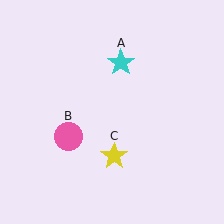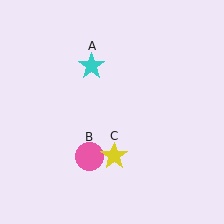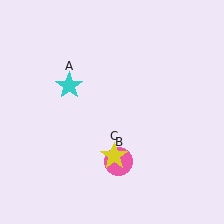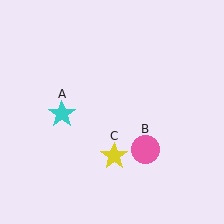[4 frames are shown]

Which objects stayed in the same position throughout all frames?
Yellow star (object C) remained stationary.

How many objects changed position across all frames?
2 objects changed position: cyan star (object A), pink circle (object B).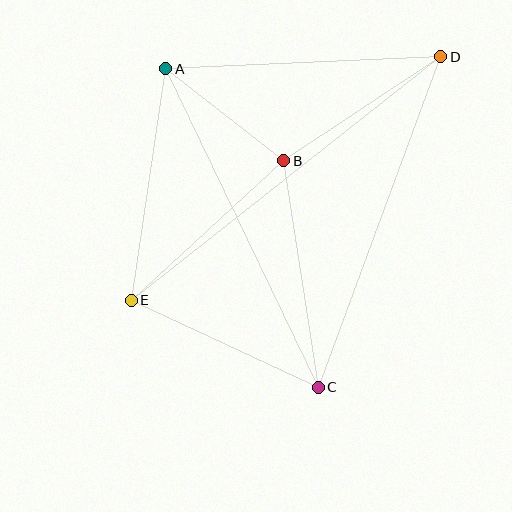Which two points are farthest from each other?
Points D and E are farthest from each other.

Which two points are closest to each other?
Points A and B are closest to each other.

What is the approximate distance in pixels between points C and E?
The distance between C and E is approximately 207 pixels.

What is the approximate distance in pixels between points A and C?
The distance between A and C is approximately 353 pixels.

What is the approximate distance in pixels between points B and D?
The distance between B and D is approximately 188 pixels.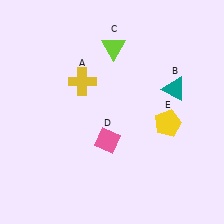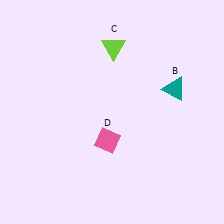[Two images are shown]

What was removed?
The yellow pentagon (E), the yellow cross (A) were removed in Image 2.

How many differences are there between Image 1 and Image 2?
There are 2 differences between the two images.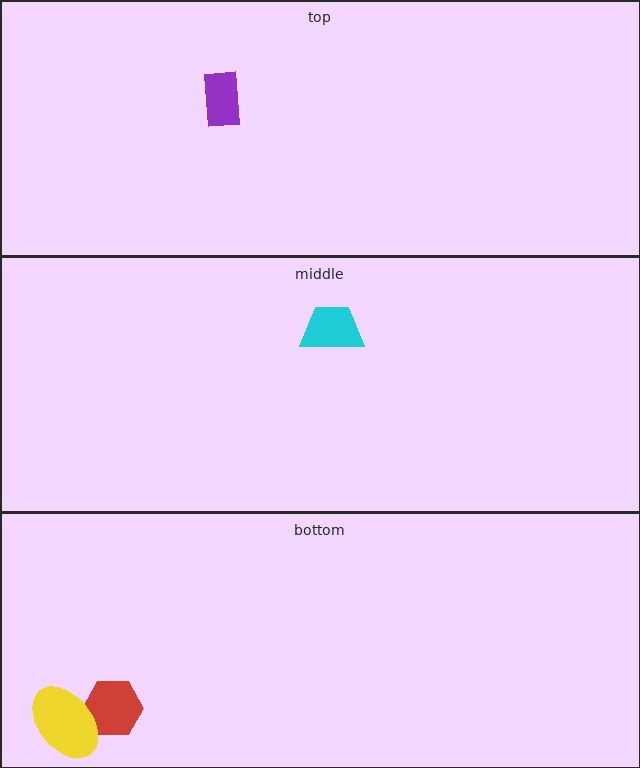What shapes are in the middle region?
The cyan trapezoid.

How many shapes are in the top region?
1.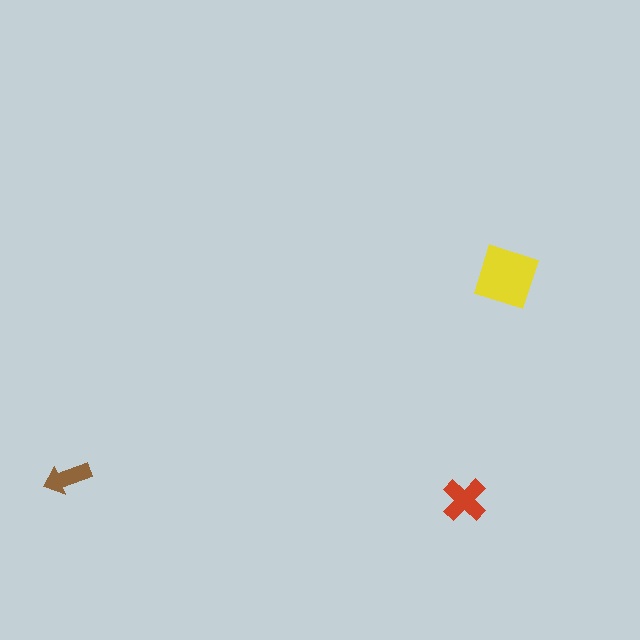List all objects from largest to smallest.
The yellow diamond, the red cross, the brown arrow.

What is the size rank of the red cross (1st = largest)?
2nd.